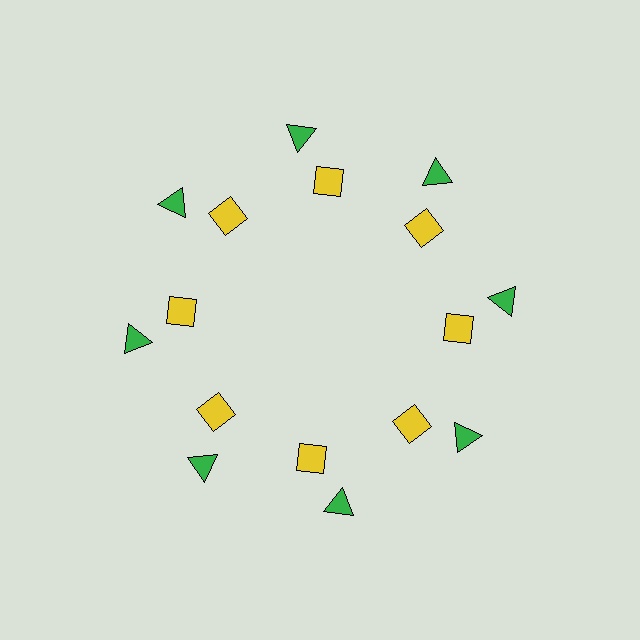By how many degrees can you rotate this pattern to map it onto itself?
The pattern maps onto itself every 45 degrees of rotation.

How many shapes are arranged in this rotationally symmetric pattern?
There are 16 shapes, arranged in 8 groups of 2.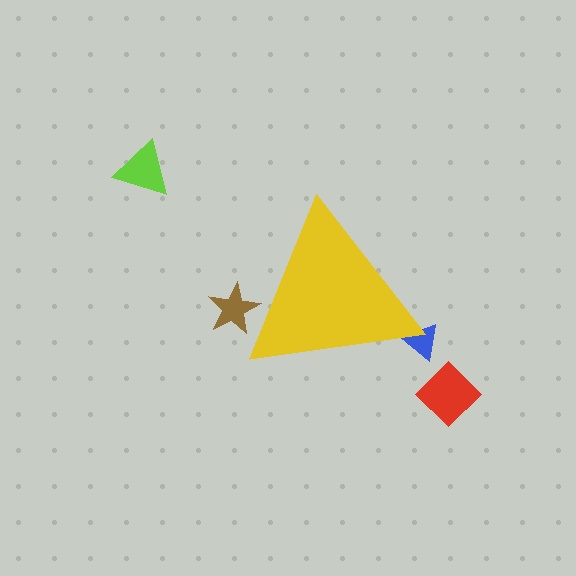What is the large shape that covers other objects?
A yellow triangle.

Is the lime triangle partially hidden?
No, the lime triangle is fully visible.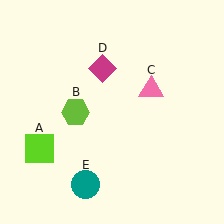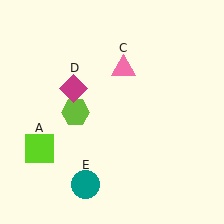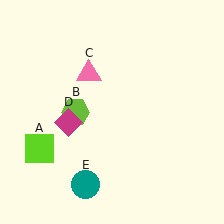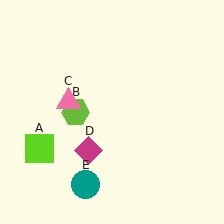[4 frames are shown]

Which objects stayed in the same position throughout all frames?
Lime square (object A) and lime hexagon (object B) and teal circle (object E) remained stationary.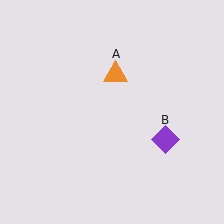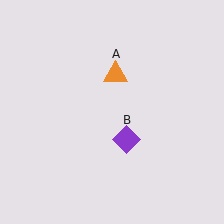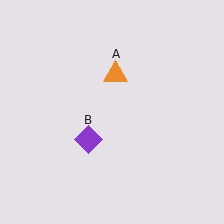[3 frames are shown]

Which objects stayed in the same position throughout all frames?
Orange triangle (object A) remained stationary.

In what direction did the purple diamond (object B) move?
The purple diamond (object B) moved left.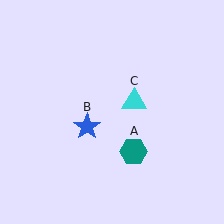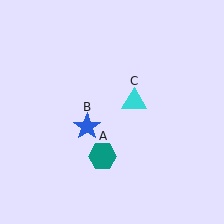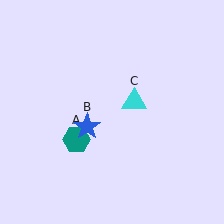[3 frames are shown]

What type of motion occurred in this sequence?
The teal hexagon (object A) rotated clockwise around the center of the scene.